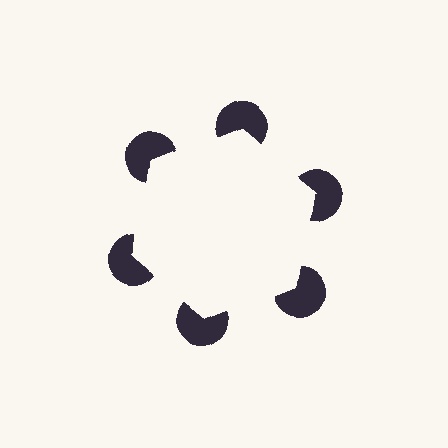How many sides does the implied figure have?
6 sides.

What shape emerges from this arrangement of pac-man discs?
An illusory hexagon — its edges are inferred from the aligned wedge cuts in the pac-man discs, not physically drawn.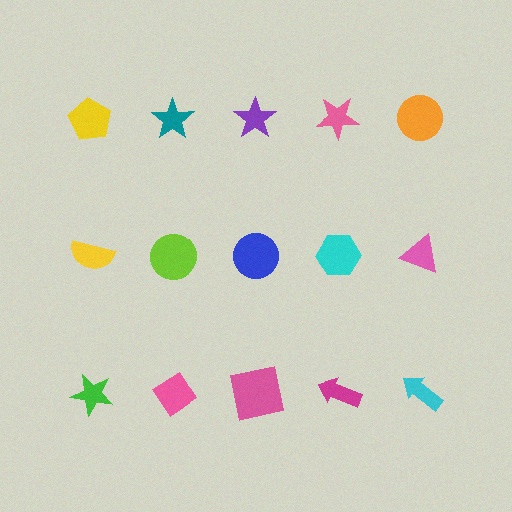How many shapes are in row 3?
5 shapes.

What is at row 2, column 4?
A cyan hexagon.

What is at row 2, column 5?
A pink triangle.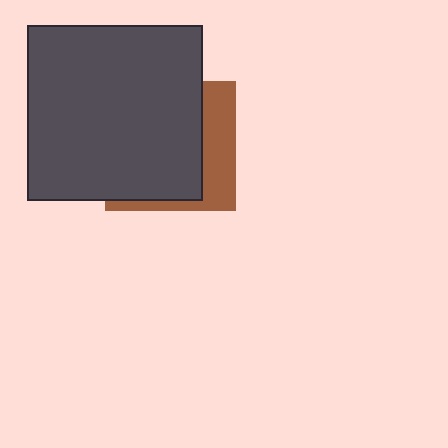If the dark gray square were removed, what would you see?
You would see the complete brown square.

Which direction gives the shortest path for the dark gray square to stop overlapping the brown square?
Moving left gives the shortest separation.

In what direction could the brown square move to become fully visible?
The brown square could move right. That would shift it out from behind the dark gray square entirely.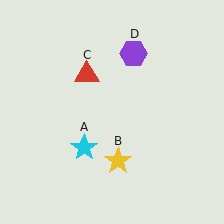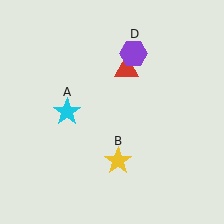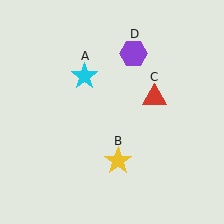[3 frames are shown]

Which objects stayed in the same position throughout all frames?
Yellow star (object B) and purple hexagon (object D) remained stationary.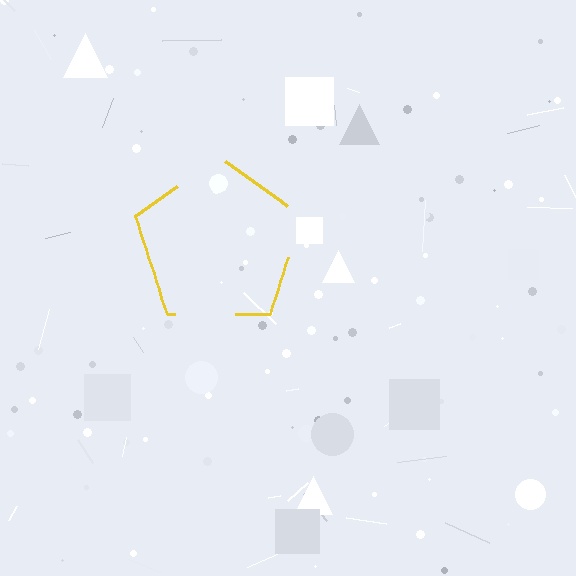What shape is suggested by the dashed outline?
The dashed outline suggests a pentagon.